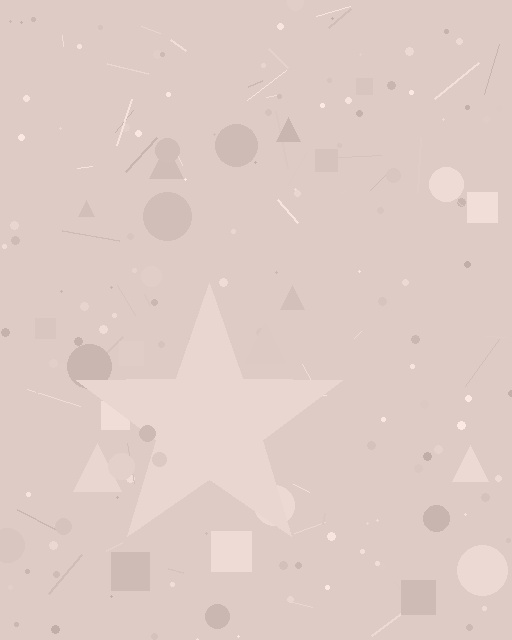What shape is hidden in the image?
A star is hidden in the image.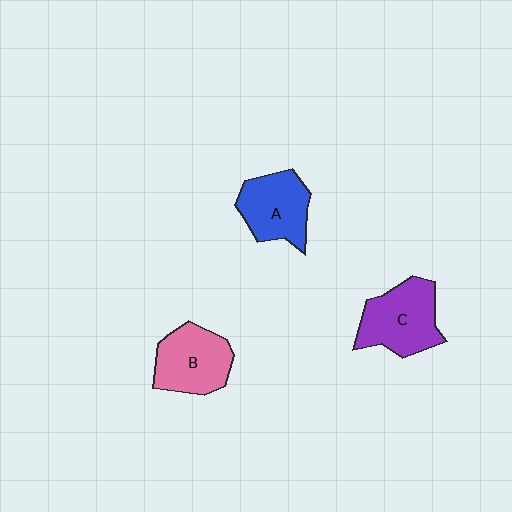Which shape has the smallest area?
Shape A (blue).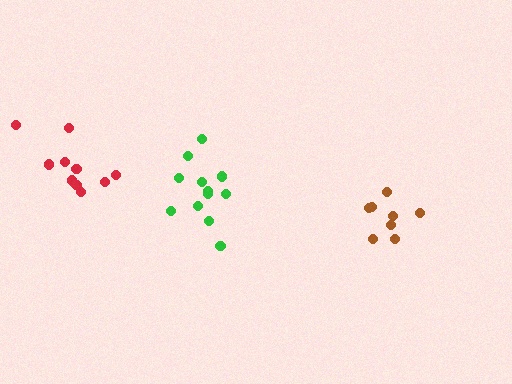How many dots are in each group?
Group 1: 8 dots, Group 2: 12 dots, Group 3: 12 dots (32 total).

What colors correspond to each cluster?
The clusters are colored: brown, green, red.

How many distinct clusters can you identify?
There are 3 distinct clusters.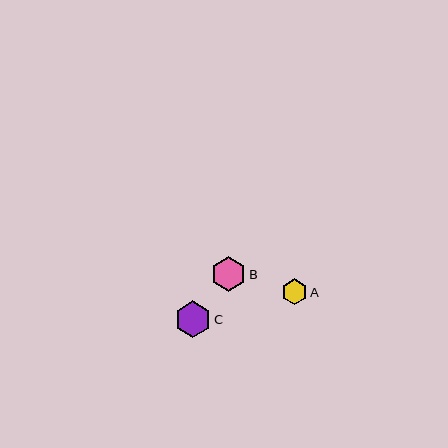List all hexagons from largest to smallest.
From largest to smallest: C, B, A.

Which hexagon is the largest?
Hexagon C is the largest with a size of approximately 36 pixels.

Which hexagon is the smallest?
Hexagon A is the smallest with a size of approximately 26 pixels.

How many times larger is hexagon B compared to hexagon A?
Hexagon B is approximately 1.3 times the size of hexagon A.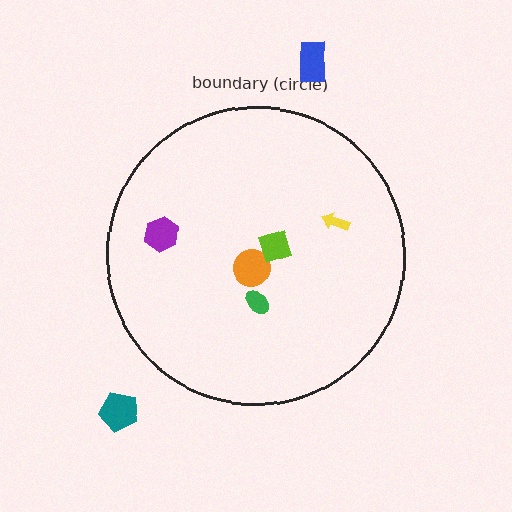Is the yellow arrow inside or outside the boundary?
Inside.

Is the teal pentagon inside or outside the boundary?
Outside.